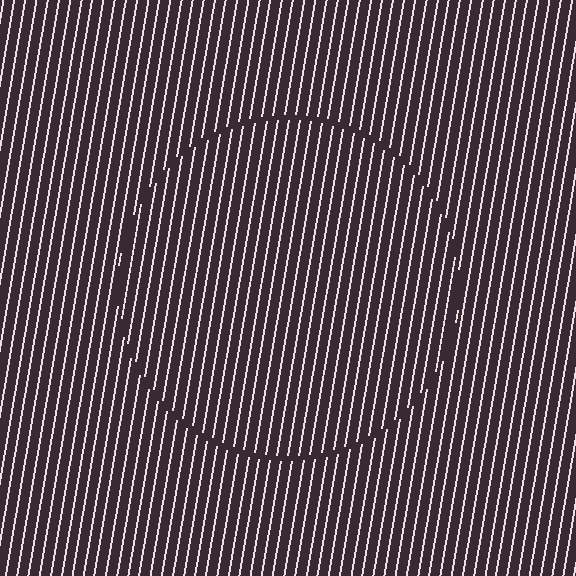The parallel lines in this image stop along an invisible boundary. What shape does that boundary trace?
An illusory circle. The interior of the shape contains the same grating, shifted by half a period — the contour is defined by the phase discontinuity where line-ends from the inner and outer gratings abut.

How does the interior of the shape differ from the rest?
The interior of the shape contains the same grating, shifted by half a period — the contour is defined by the phase discontinuity where line-ends from the inner and outer gratings abut.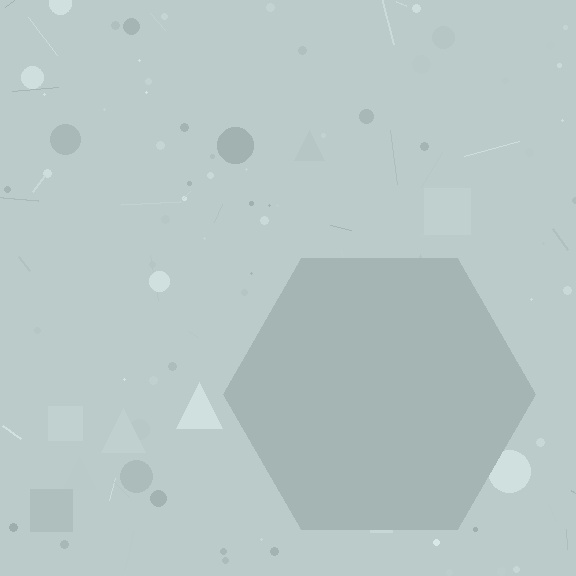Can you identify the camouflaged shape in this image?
The camouflaged shape is a hexagon.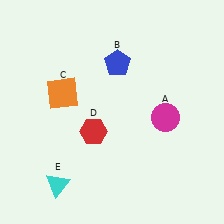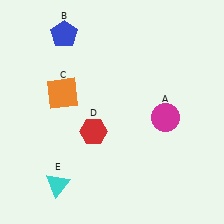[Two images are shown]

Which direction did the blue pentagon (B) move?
The blue pentagon (B) moved left.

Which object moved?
The blue pentagon (B) moved left.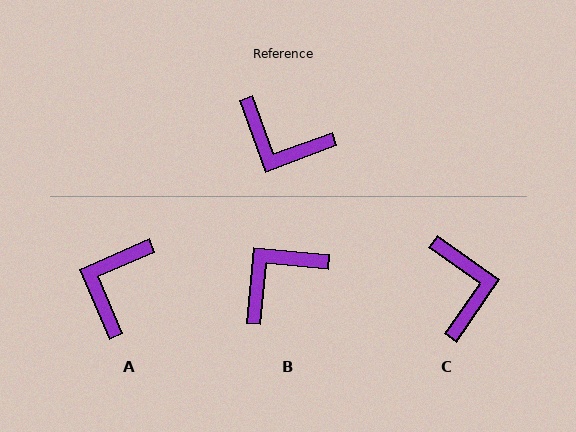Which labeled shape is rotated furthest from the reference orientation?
C, about 125 degrees away.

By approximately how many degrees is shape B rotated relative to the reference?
Approximately 116 degrees clockwise.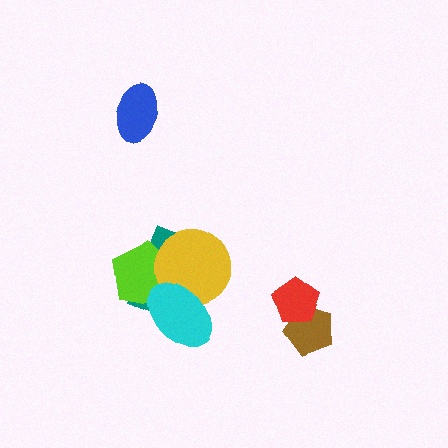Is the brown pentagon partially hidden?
Yes, it is partially covered by another shape.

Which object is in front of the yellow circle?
The cyan ellipse is in front of the yellow circle.